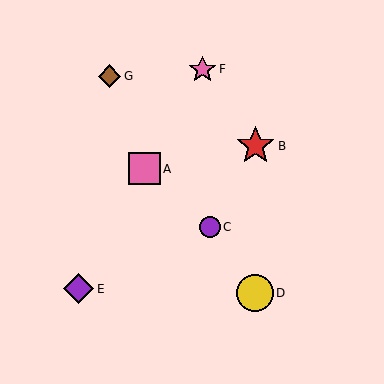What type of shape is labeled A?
Shape A is a pink square.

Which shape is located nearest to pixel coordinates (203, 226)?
The purple circle (labeled C) at (210, 227) is nearest to that location.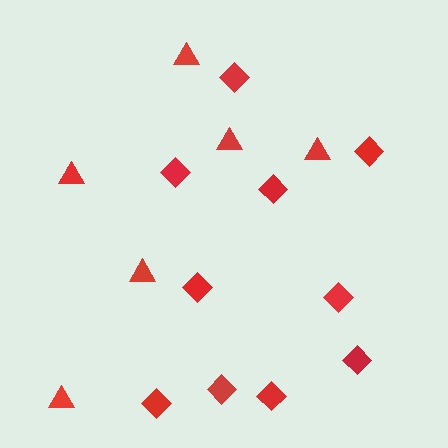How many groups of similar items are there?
There are 2 groups: one group of diamonds (10) and one group of triangles (6).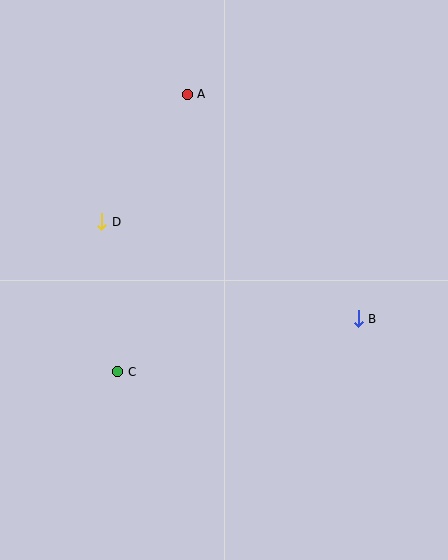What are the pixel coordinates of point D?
Point D is at (102, 222).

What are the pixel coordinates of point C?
Point C is at (118, 372).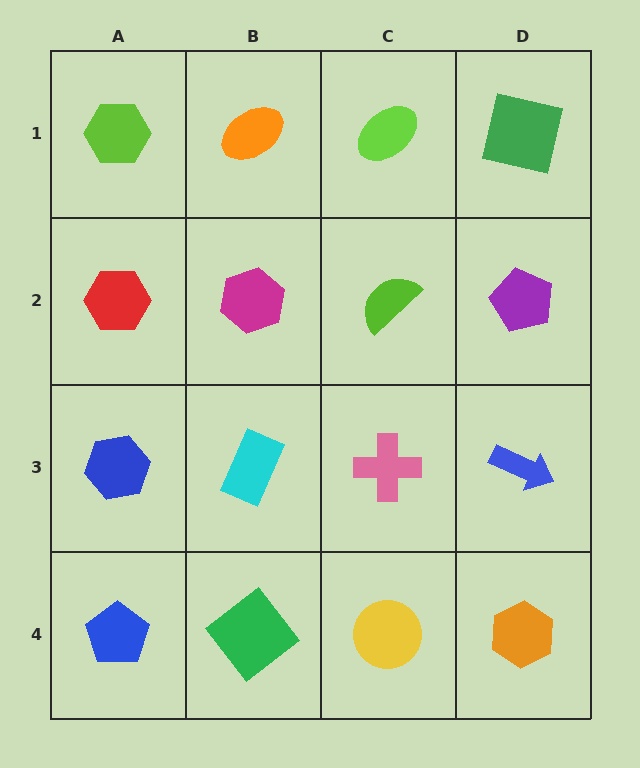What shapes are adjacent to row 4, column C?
A pink cross (row 3, column C), a green diamond (row 4, column B), an orange hexagon (row 4, column D).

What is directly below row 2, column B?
A cyan rectangle.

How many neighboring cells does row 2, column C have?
4.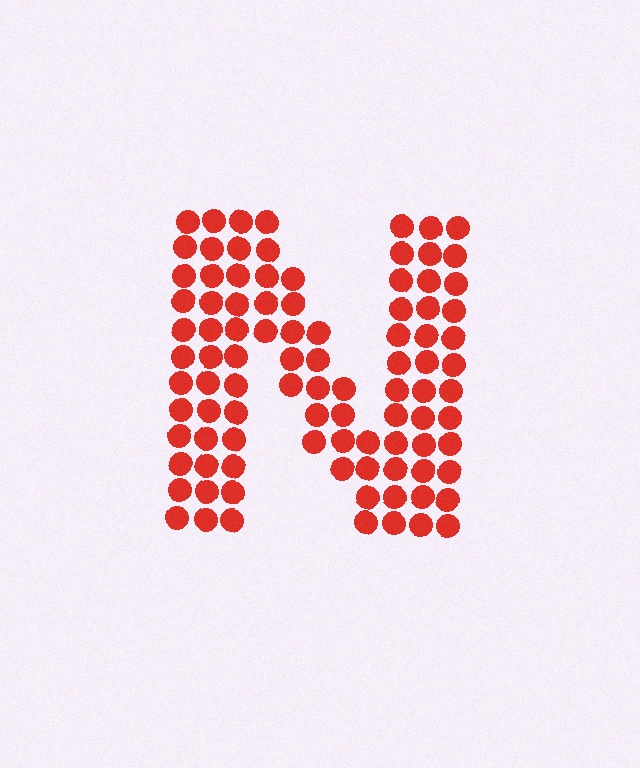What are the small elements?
The small elements are circles.